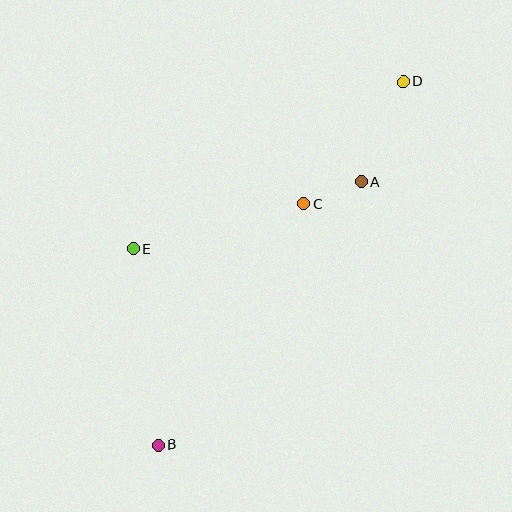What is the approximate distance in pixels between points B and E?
The distance between B and E is approximately 198 pixels.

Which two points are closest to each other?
Points A and C are closest to each other.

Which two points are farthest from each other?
Points B and D are farthest from each other.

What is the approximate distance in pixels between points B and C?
The distance between B and C is approximately 281 pixels.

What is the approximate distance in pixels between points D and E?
The distance between D and E is approximately 318 pixels.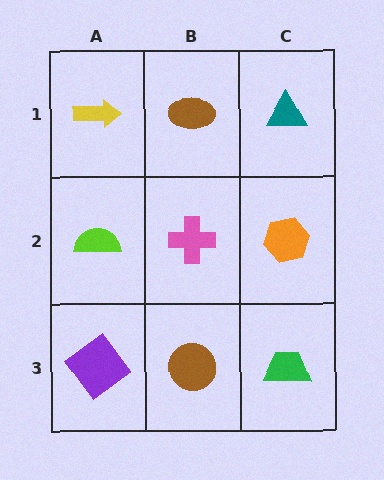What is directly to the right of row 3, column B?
A green trapezoid.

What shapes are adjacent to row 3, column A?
A lime semicircle (row 2, column A), a brown circle (row 3, column B).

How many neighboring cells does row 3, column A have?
2.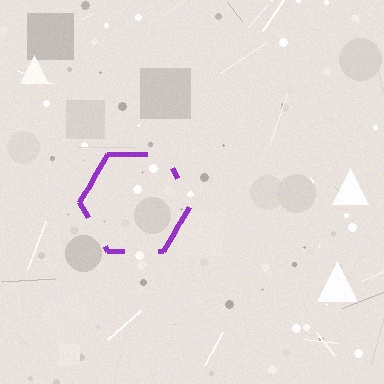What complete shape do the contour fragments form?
The contour fragments form a hexagon.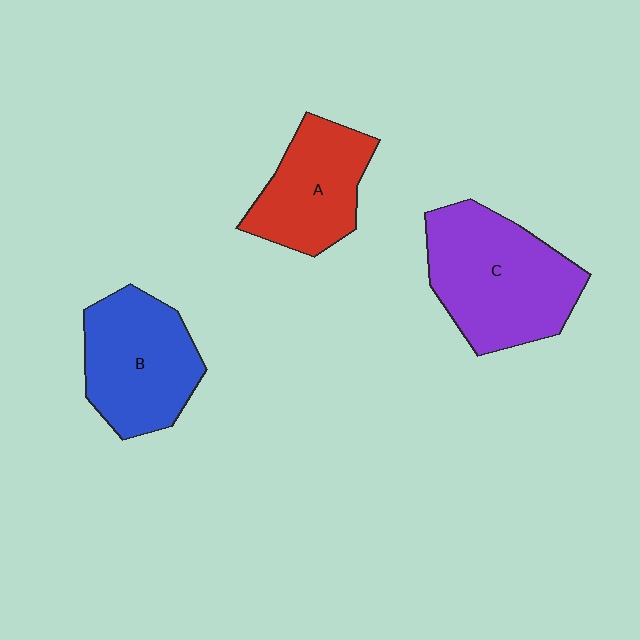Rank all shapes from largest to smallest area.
From largest to smallest: C (purple), B (blue), A (red).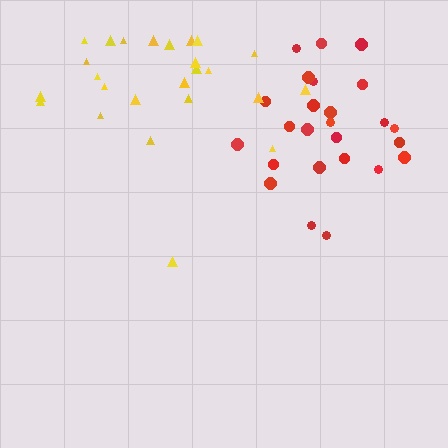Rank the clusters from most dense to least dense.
red, yellow.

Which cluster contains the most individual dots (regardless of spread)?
Red (25).